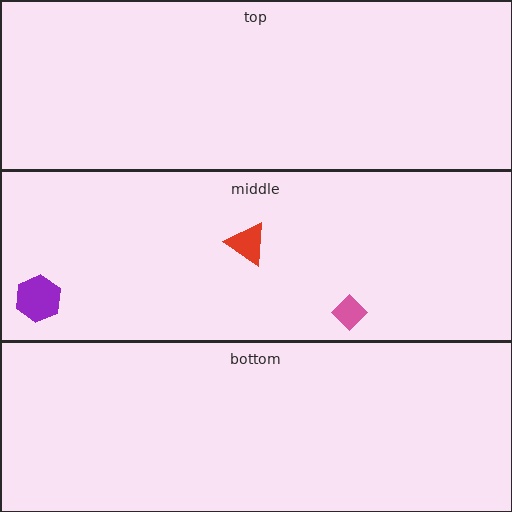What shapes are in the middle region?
The red triangle, the purple hexagon, the pink diamond.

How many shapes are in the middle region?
3.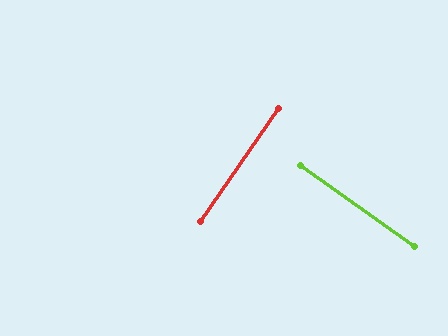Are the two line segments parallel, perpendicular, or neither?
Perpendicular — they meet at approximately 89°.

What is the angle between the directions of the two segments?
Approximately 89 degrees.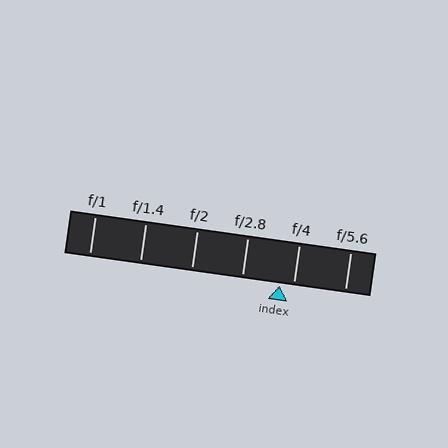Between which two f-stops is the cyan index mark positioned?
The index mark is between f/2.8 and f/4.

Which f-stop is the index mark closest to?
The index mark is closest to f/4.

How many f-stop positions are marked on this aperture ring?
There are 6 f-stop positions marked.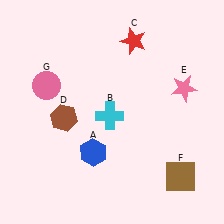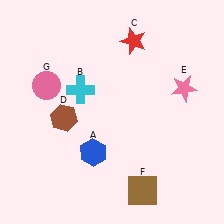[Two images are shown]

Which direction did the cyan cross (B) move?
The cyan cross (B) moved left.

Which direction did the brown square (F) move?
The brown square (F) moved left.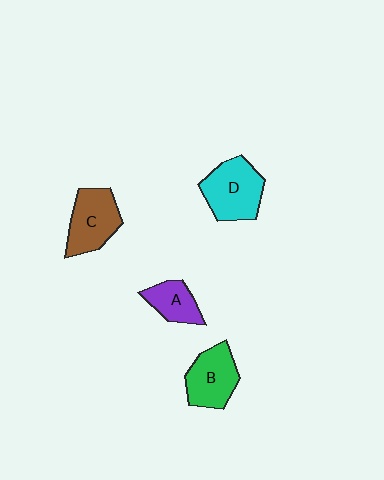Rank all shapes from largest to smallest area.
From largest to smallest: D (cyan), C (brown), B (green), A (purple).